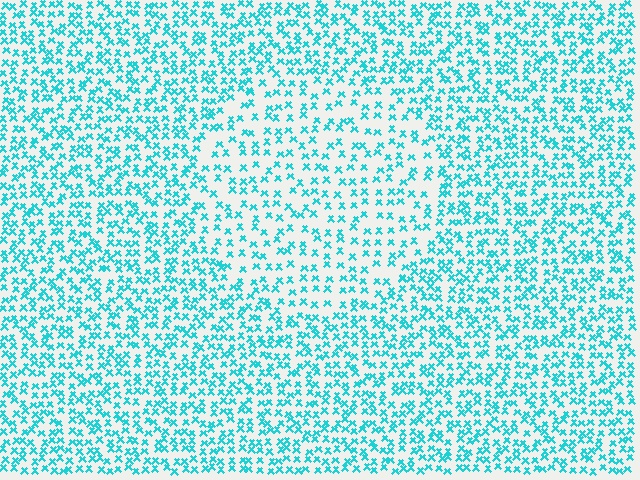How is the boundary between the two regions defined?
The boundary is defined by a change in element density (approximately 1.7x ratio). All elements are the same color, size, and shape.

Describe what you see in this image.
The image contains small cyan elements arranged at two different densities. A circle-shaped region is visible where the elements are less densely packed than the surrounding area.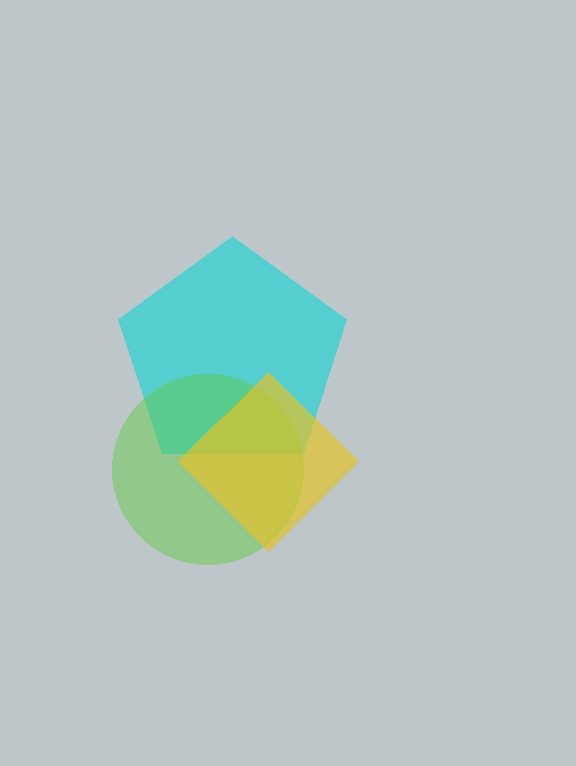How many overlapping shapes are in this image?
There are 3 overlapping shapes in the image.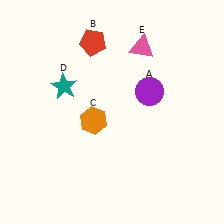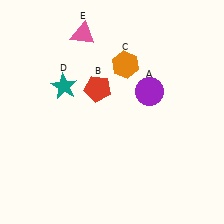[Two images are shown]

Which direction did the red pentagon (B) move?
The red pentagon (B) moved down.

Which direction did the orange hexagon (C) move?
The orange hexagon (C) moved up.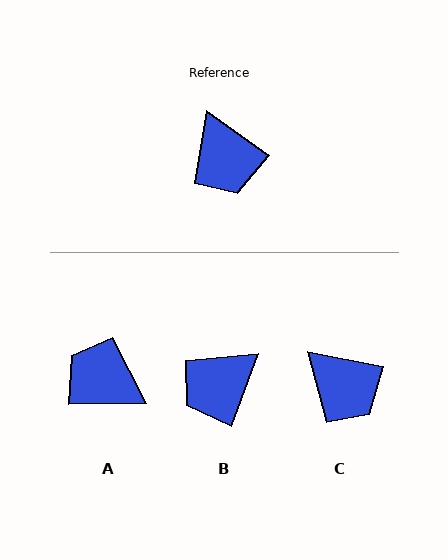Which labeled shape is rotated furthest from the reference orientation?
A, about 143 degrees away.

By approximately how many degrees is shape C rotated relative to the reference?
Approximately 24 degrees counter-clockwise.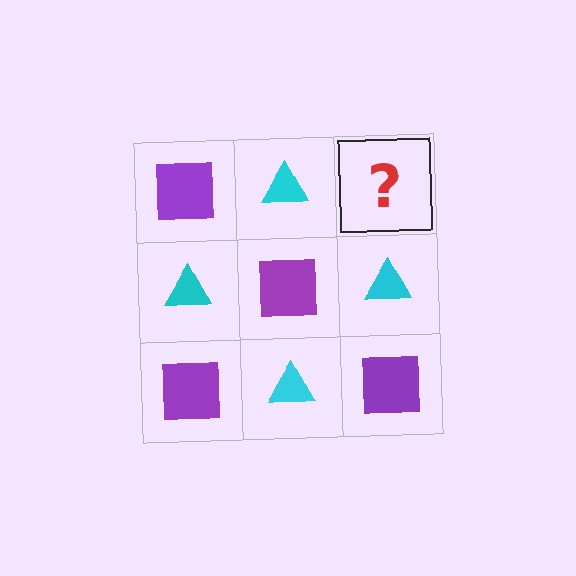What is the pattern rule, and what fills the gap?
The rule is that it alternates purple square and cyan triangle in a checkerboard pattern. The gap should be filled with a purple square.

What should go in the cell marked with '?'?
The missing cell should contain a purple square.